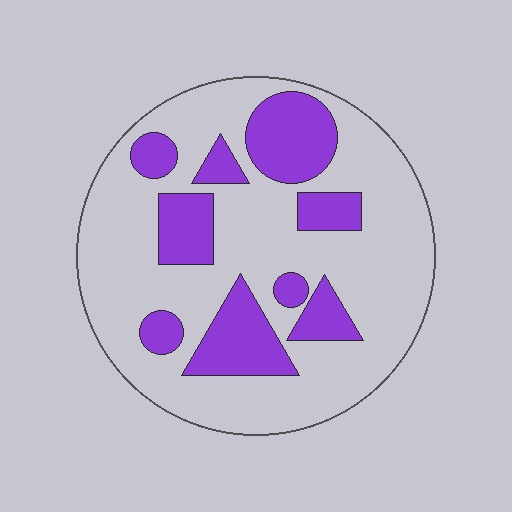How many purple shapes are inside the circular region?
9.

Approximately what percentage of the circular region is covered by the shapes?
Approximately 30%.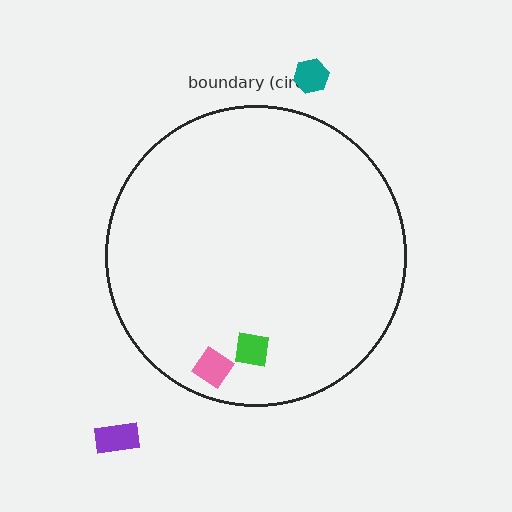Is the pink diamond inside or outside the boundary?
Inside.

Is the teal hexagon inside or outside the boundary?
Outside.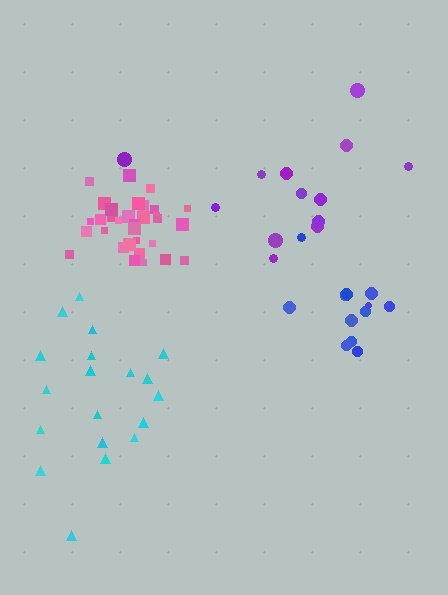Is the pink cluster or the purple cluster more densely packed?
Pink.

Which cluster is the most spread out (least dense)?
Purple.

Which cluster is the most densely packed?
Pink.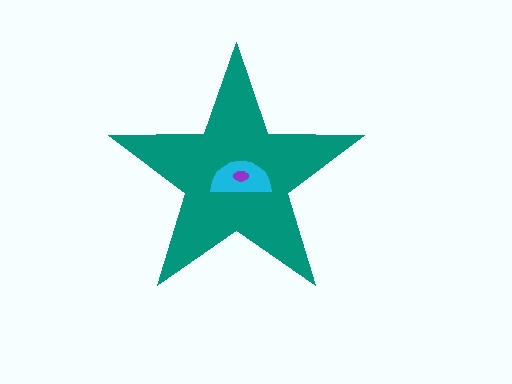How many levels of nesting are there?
3.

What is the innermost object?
The purple ellipse.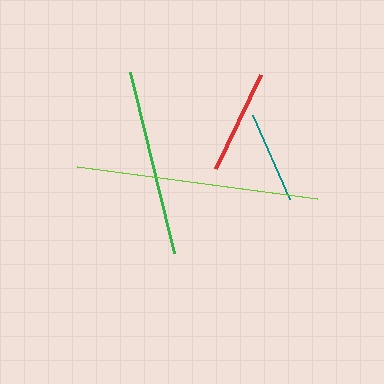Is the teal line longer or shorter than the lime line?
The lime line is longer than the teal line.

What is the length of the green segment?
The green segment is approximately 186 pixels long.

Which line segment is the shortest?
The teal line is the shortest at approximately 92 pixels.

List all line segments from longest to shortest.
From longest to shortest: lime, green, red, teal.